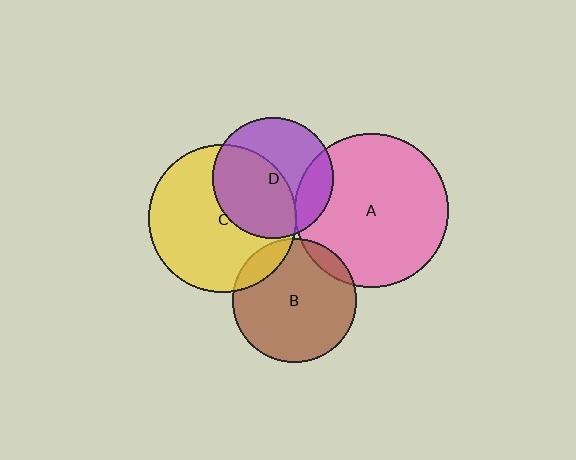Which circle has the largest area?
Circle A (pink).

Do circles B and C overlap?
Yes.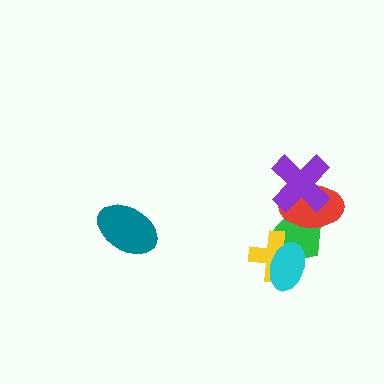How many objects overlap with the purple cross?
1 object overlaps with the purple cross.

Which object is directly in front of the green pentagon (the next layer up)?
The yellow cross is directly in front of the green pentagon.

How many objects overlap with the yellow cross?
2 objects overlap with the yellow cross.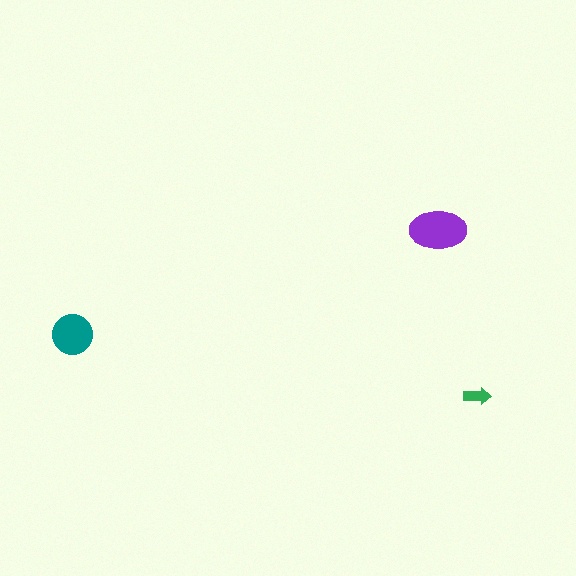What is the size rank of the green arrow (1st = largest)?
3rd.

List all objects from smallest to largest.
The green arrow, the teal circle, the purple ellipse.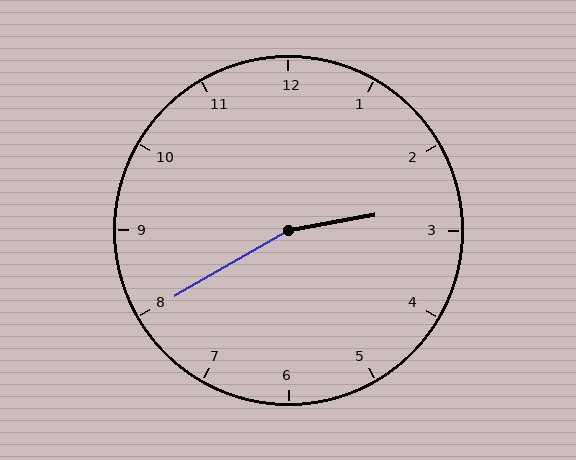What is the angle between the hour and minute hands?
Approximately 160 degrees.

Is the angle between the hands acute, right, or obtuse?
It is obtuse.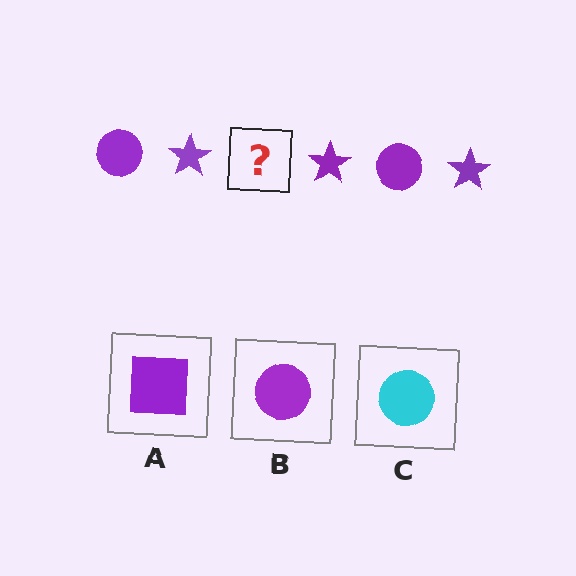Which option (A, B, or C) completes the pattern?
B.